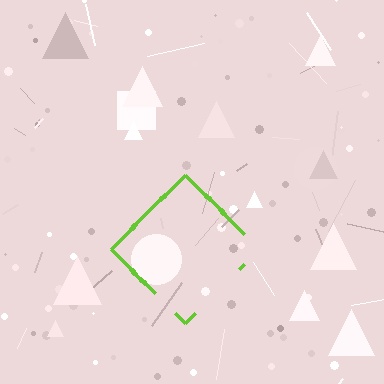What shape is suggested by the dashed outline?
The dashed outline suggests a diamond.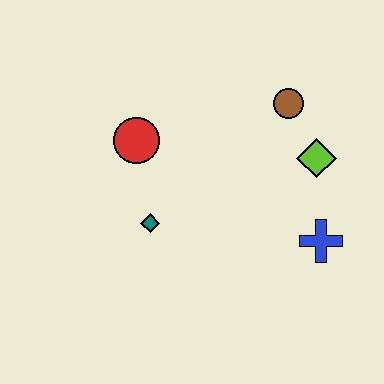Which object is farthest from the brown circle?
The teal diamond is farthest from the brown circle.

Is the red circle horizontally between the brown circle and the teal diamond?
No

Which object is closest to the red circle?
The teal diamond is closest to the red circle.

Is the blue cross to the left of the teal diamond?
No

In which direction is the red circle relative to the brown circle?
The red circle is to the left of the brown circle.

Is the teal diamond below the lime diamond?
Yes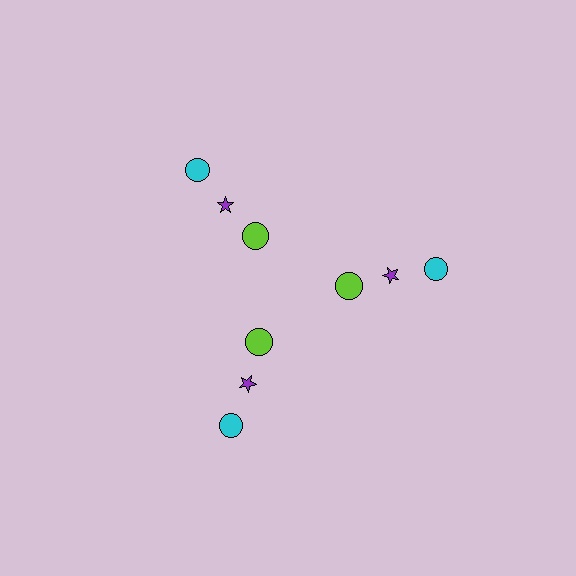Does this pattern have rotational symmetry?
Yes, this pattern has 3-fold rotational symmetry. It looks the same after rotating 120 degrees around the center.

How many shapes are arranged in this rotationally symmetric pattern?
There are 9 shapes, arranged in 3 groups of 3.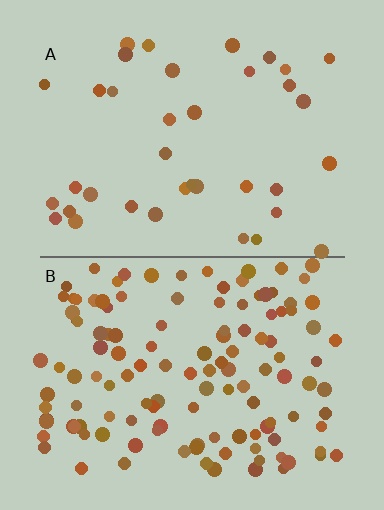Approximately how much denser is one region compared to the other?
Approximately 3.5× — region B over region A.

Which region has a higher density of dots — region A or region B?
B (the bottom).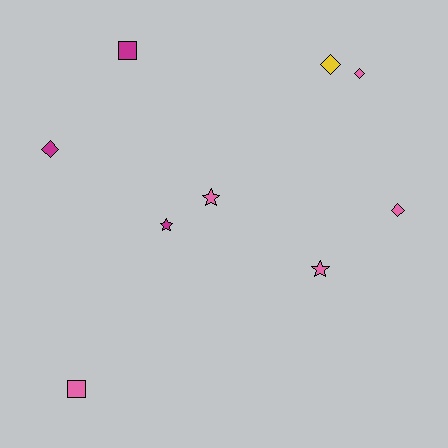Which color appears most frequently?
Pink, with 5 objects.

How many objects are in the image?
There are 9 objects.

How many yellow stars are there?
There are no yellow stars.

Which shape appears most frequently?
Diamond, with 4 objects.